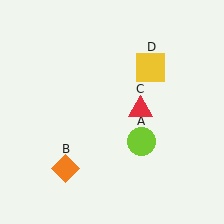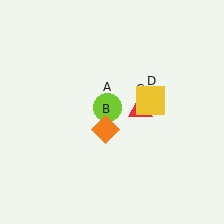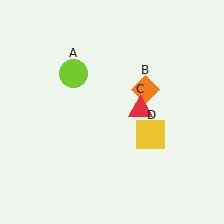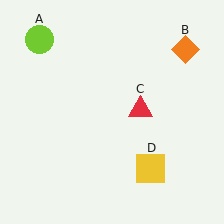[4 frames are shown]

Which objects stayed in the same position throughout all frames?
Red triangle (object C) remained stationary.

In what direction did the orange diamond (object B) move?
The orange diamond (object B) moved up and to the right.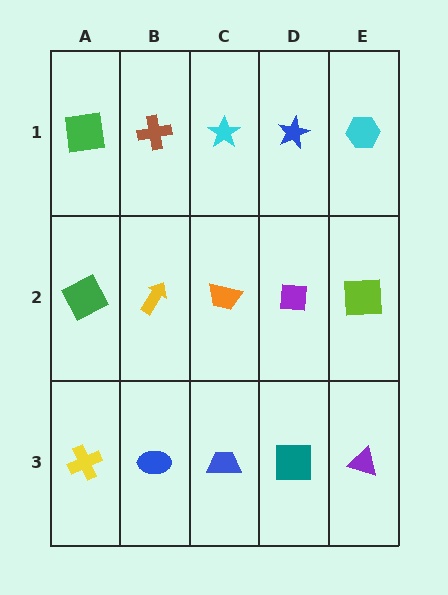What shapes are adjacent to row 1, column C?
An orange trapezoid (row 2, column C), a brown cross (row 1, column B), a blue star (row 1, column D).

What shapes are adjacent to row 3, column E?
A lime square (row 2, column E), a teal square (row 3, column D).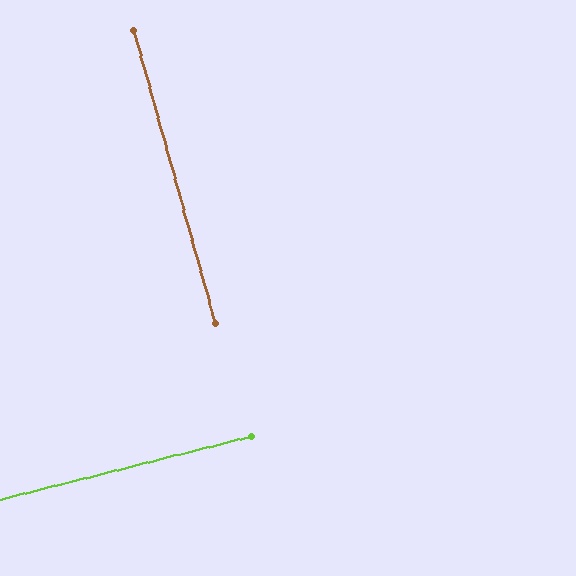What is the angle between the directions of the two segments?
Approximately 89 degrees.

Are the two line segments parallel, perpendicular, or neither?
Perpendicular — they meet at approximately 89°.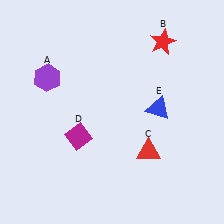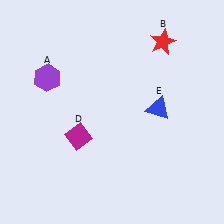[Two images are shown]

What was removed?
The red triangle (C) was removed in Image 2.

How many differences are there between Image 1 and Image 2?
There is 1 difference between the two images.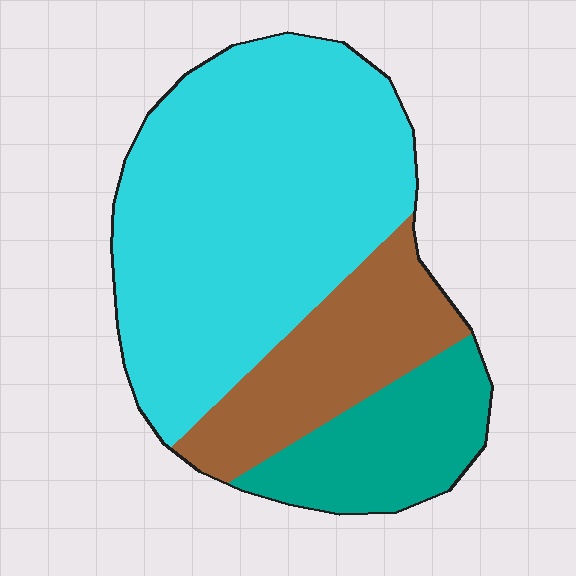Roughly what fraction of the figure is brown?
Brown takes up between a sixth and a third of the figure.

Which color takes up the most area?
Cyan, at roughly 60%.